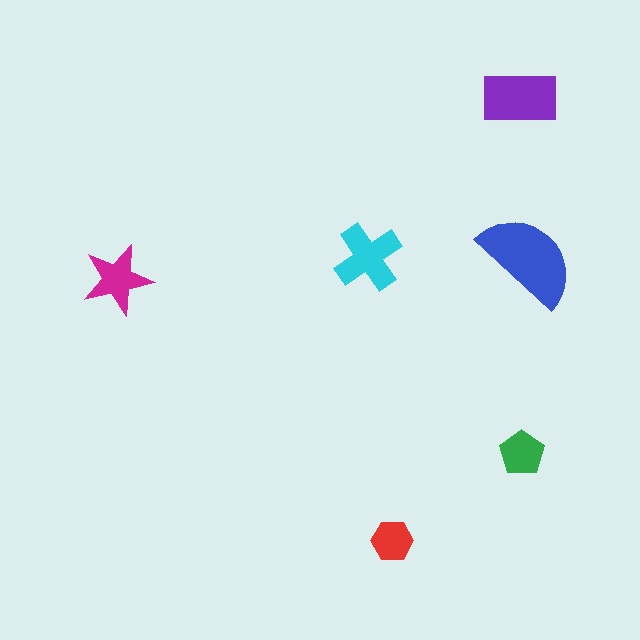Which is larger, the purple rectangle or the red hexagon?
The purple rectangle.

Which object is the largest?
The blue semicircle.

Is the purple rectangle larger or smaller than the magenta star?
Larger.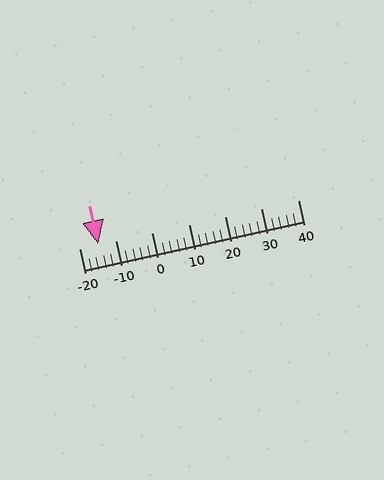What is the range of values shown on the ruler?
The ruler shows values from -20 to 40.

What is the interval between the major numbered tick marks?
The major tick marks are spaced 10 units apart.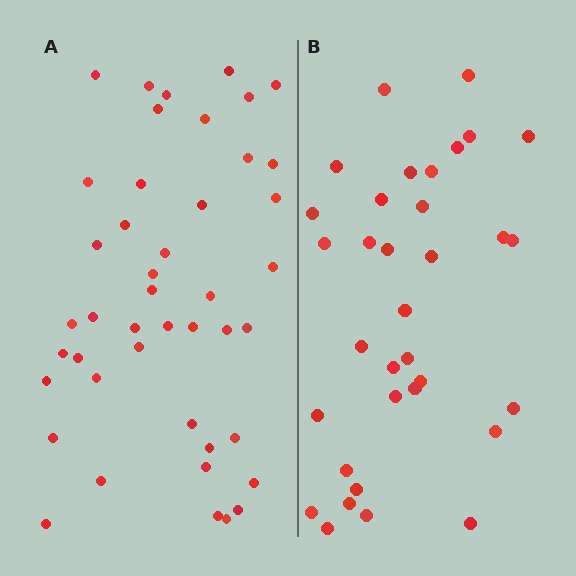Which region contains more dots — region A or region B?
Region A (the left region) has more dots.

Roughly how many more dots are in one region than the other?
Region A has roughly 10 or so more dots than region B.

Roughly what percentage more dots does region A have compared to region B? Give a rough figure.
About 30% more.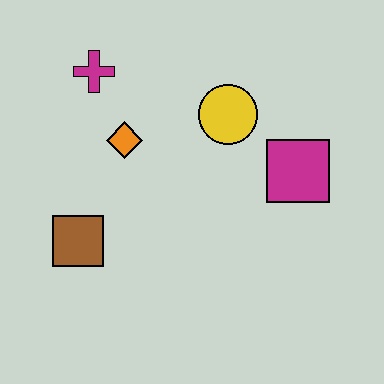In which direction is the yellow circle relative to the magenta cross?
The yellow circle is to the right of the magenta cross.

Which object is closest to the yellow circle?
The magenta square is closest to the yellow circle.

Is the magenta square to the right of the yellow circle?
Yes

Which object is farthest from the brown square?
The magenta square is farthest from the brown square.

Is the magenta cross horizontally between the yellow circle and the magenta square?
No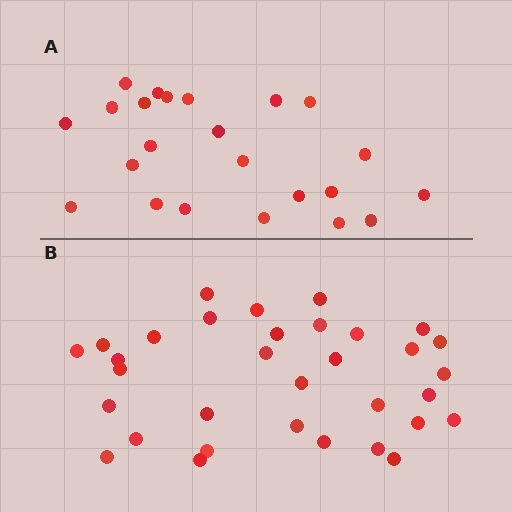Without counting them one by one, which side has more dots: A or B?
Region B (the bottom region) has more dots.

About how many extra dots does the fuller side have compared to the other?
Region B has roughly 10 or so more dots than region A.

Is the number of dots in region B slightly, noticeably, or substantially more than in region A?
Region B has noticeably more, but not dramatically so. The ratio is roughly 1.4 to 1.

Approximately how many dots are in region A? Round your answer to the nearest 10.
About 20 dots. (The exact count is 23, which rounds to 20.)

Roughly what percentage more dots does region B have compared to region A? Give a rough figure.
About 45% more.